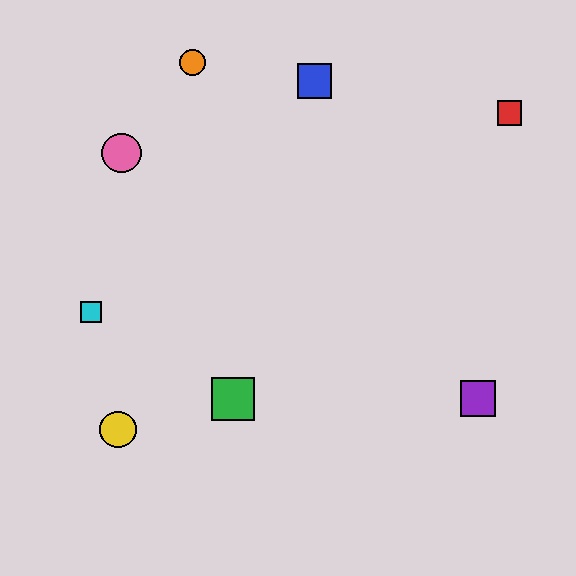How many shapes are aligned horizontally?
2 shapes (the green square, the purple square) are aligned horizontally.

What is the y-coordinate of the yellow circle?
The yellow circle is at y≈429.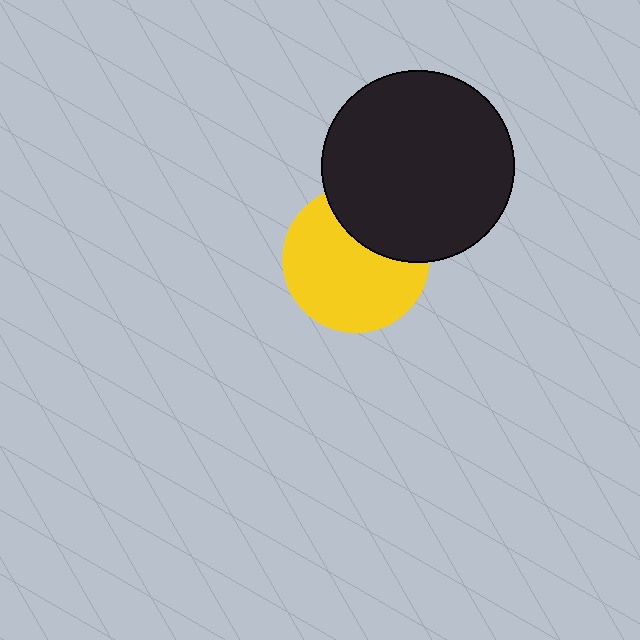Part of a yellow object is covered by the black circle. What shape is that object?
It is a circle.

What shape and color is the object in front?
The object in front is a black circle.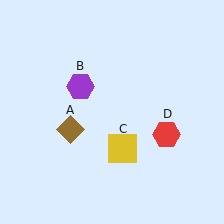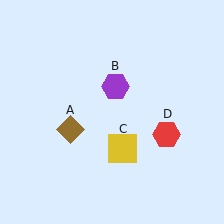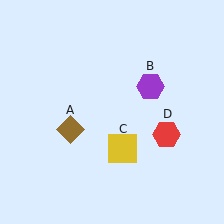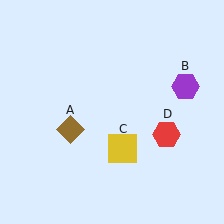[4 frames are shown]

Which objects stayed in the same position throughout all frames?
Brown diamond (object A) and yellow square (object C) and red hexagon (object D) remained stationary.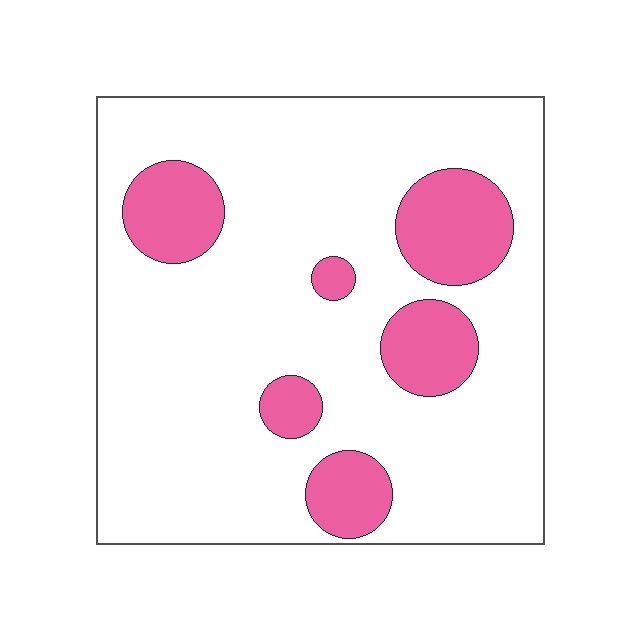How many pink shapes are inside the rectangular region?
6.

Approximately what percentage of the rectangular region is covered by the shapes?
Approximately 20%.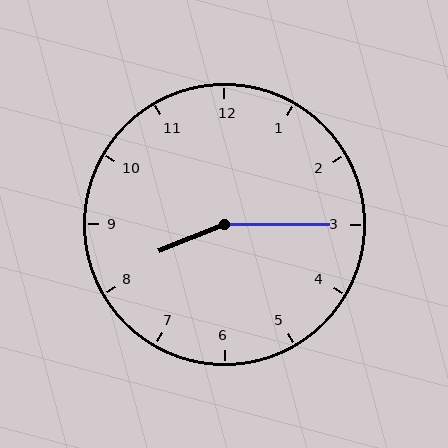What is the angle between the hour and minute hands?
Approximately 158 degrees.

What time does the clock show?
8:15.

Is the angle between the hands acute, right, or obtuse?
It is obtuse.